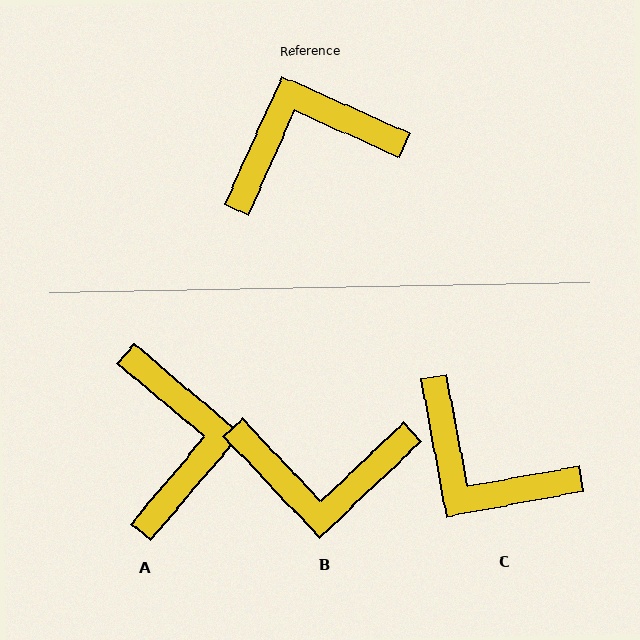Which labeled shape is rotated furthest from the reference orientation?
B, about 157 degrees away.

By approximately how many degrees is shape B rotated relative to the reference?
Approximately 157 degrees counter-clockwise.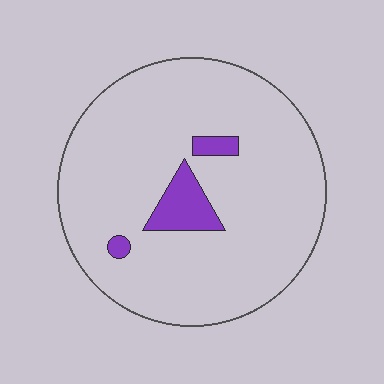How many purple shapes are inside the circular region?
3.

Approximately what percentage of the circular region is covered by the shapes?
Approximately 10%.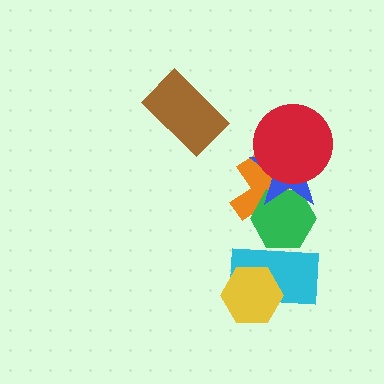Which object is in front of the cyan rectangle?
The yellow hexagon is in front of the cyan rectangle.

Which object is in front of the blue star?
The red circle is in front of the blue star.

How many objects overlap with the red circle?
2 objects overlap with the red circle.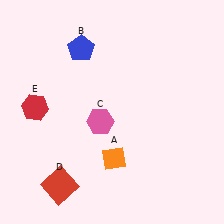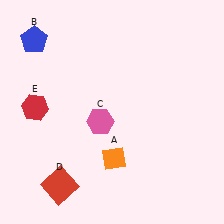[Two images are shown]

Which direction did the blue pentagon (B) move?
The blue pentagon (B) moved left.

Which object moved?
The blue pentagon (B) moved left.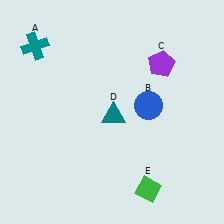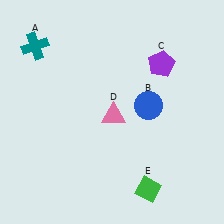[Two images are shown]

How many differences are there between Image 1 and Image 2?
There is 1 difference between the two images.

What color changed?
The triangle (D) changed from teal in Image 1 to pink in Image 2.